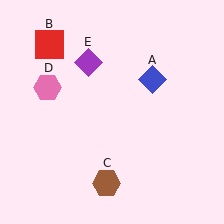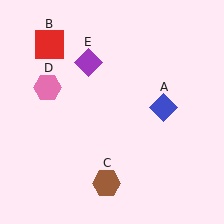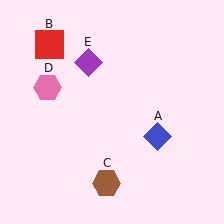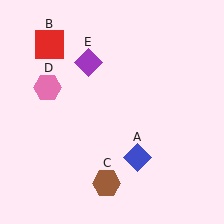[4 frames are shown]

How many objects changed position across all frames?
1 object changed position: blue diamond (object A).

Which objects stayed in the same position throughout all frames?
Red square (object B) and brown hexagon (object C) and pink hexagon (object D) and purple diamond (object E) remained stationary.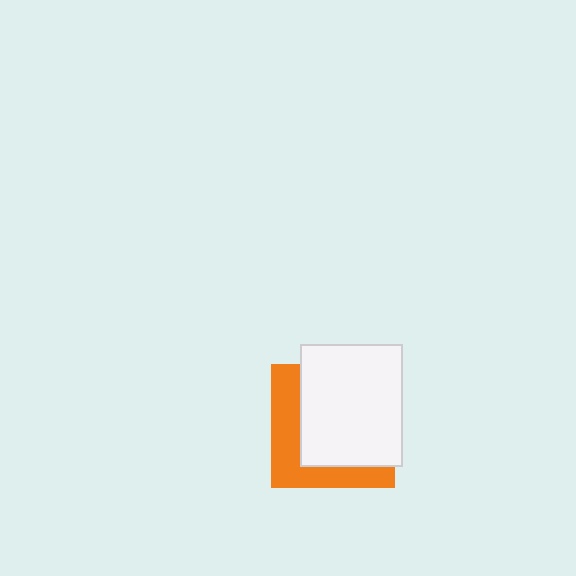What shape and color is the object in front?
The object in front is a white rectangle.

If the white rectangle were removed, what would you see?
You would see the complete orange square.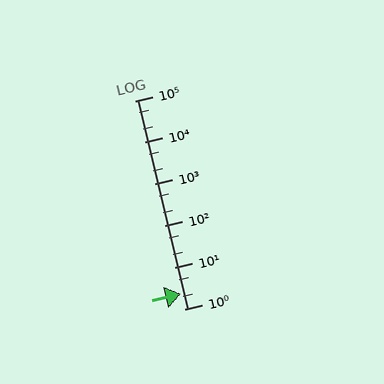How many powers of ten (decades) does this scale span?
The scale spans 5 decades, from 1 to 100000.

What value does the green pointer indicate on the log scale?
The pointer indicates approximately 2.3.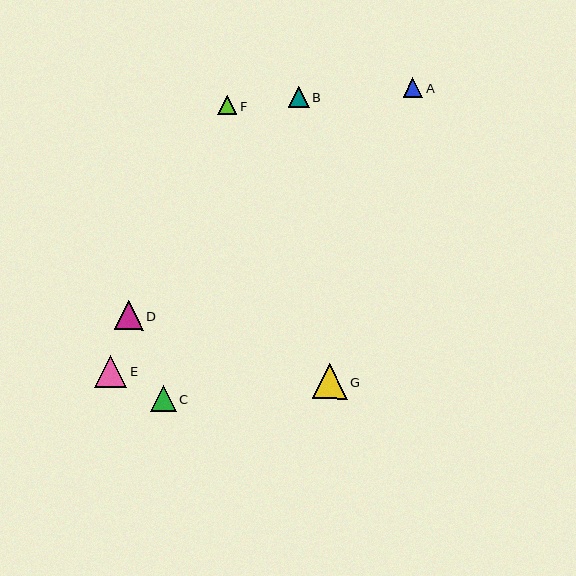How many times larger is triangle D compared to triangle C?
Triangle D is approximately 1.1 times the size of triangle C.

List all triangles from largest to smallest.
From largest to smallest: G, E, D, C, B, A, F.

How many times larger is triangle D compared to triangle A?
Triangle D is approximately 1.5 times the size of triangle A.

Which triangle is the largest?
Triangle G is the largest with a size of approximately 35 pixels.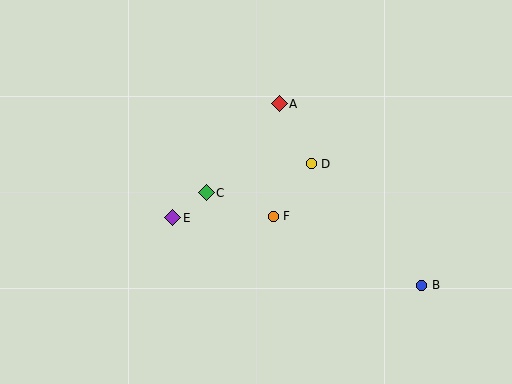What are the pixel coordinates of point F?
Point F is at (273, 216).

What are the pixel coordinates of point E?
Point E is at (173, 218).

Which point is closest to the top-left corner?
Point E is closest to the top-left corner.